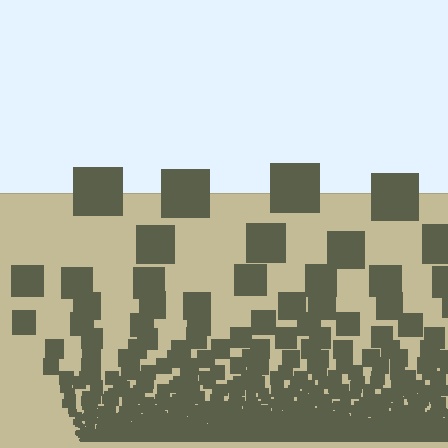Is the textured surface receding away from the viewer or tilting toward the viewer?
The surface appears to tilt toward the viewer. Texture elements get larger and sparser toward the top.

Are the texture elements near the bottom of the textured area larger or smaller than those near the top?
Smaller. The gradient is inverted — elements near the bottom are smaller and denser.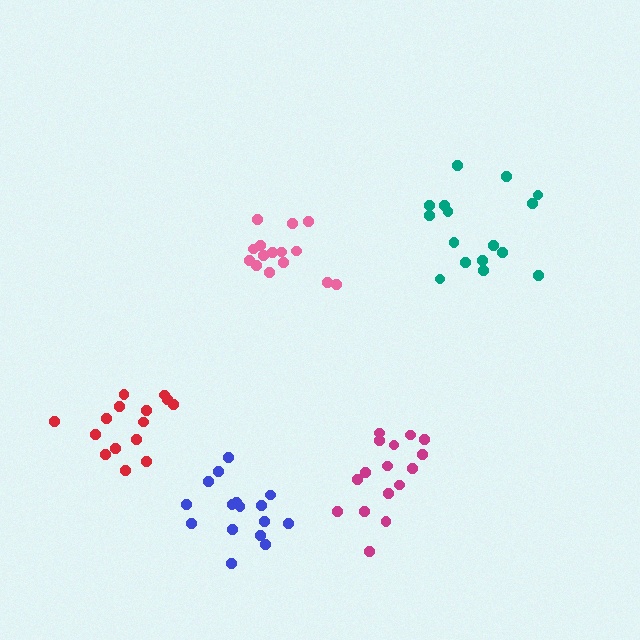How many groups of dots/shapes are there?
There are 5 groups.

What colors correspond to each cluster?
The clusters are colored: teal, blue, magenta, red, pink.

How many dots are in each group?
Group 1: 16 dots, Group 2: 16 dots, Group 3: 16 dots, Group 4: 15 dots, Group 5: 15 dots (78 total).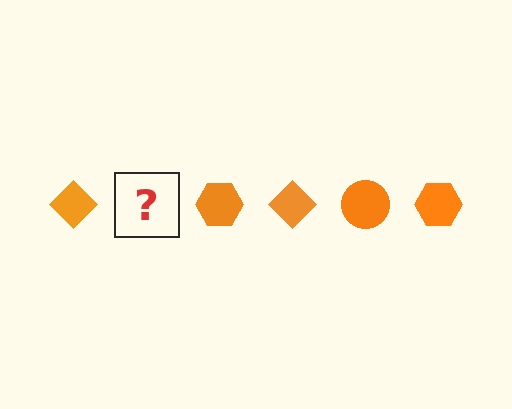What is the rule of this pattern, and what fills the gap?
The rule is that the pattern cycles through diamond, circle, hexagon shapes in orange. The gap should be filled with an orange circle.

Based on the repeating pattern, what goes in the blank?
The blank should be an orange circle.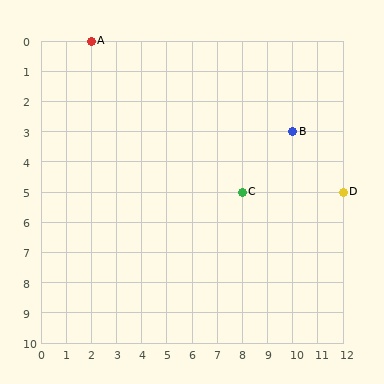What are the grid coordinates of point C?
Point C is at grid coordinates (8, 5).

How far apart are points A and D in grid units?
Points A and D are 10 columns and 5 rows apart (about 11.2 grid units diagonally).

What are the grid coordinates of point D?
Point D is at grid coordinates (12, 5).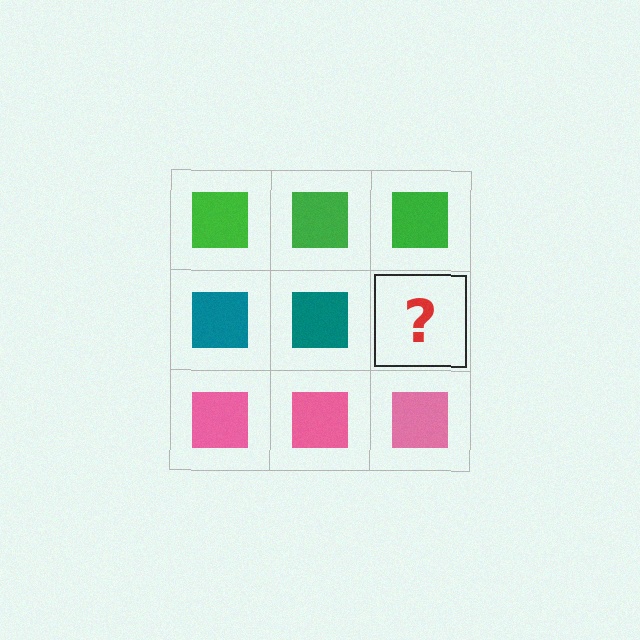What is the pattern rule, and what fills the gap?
The rule is that each row has a consistent color. The gap should be filled with a teal square.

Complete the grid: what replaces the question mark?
The question mark should be replaced with a teal square.